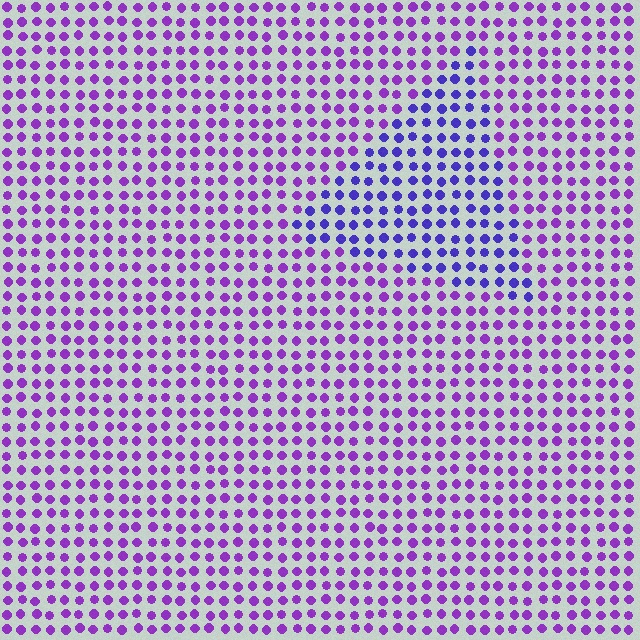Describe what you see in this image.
The image is filled with small purple elements in a uniform arrangement. A triangle-shaped region is visible where the elements are tinted to a slightly different hue, forming a subtle color boundary.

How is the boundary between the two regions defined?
The boundary is defined purely by a slight shift in hue (about 32 degrees). Spacing, size, and orientation are identical on both sides.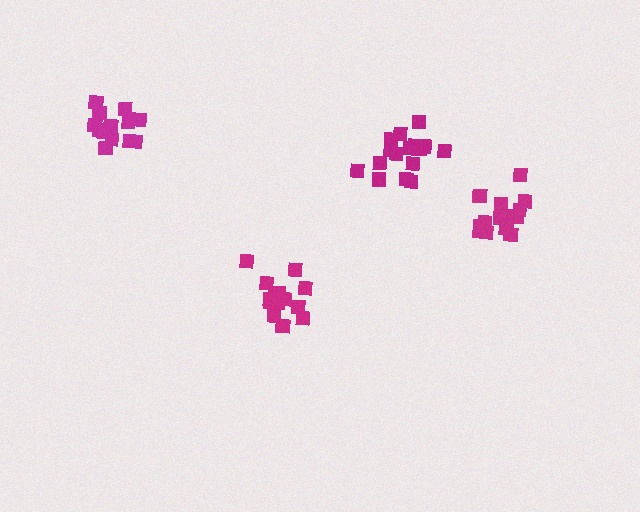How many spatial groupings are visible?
There are 4 spatial groupings.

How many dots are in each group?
Group 1: 13 dots, Group 2: 16 dots, Group 3: 14 dots, Group 4: 15 dots (58 total).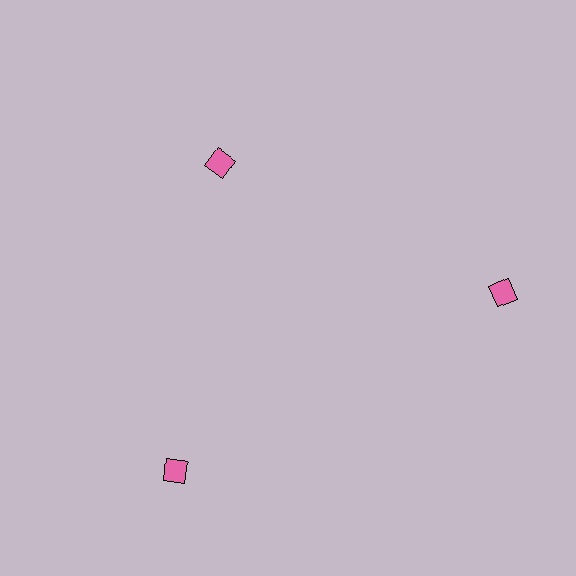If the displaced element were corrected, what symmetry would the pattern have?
It would have 3-fold rotational symmetry — the pattern would map onto itself every 120 degrees.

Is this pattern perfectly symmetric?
No. The 3 pink diamonds are arranged in a ring, but one element near the 11 o'clock position is pulled inward toward the center, breaking the 3-fold rotational symmetry.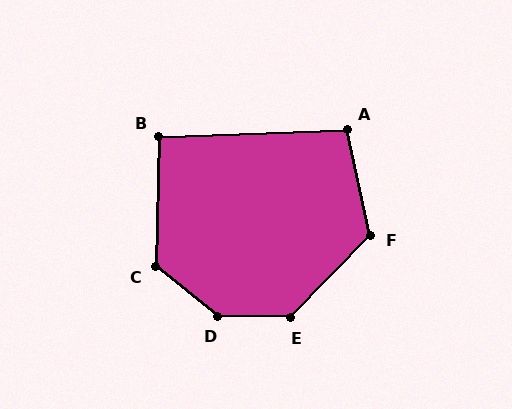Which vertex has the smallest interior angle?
B, at approximately 94 degrees.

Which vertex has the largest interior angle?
D, at approximately 142 degrees.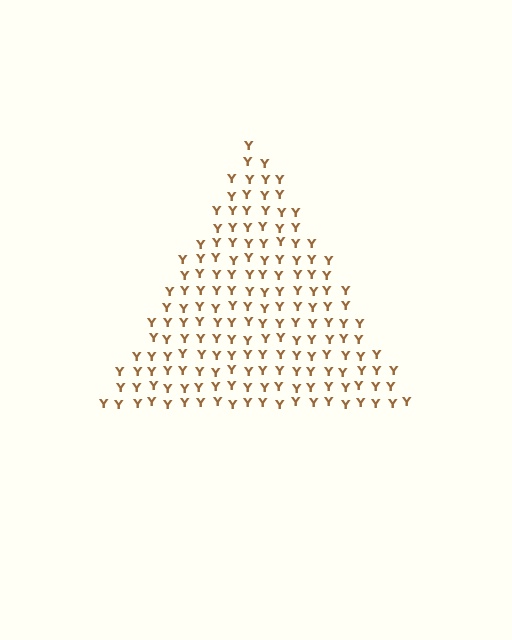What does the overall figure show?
The overall figure shows a triangle.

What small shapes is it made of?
It is made of small letter Y's.